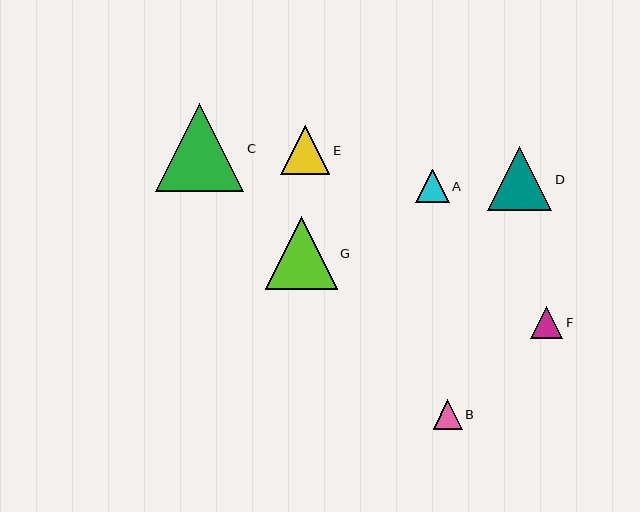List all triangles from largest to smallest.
From largest to smallest: C, G, D, E, A, F, B.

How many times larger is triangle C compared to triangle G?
Triangle C is approximately 1.2 times the size of triangle G.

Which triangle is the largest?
Triangle C is the largest with a size of approximately 89 pixels.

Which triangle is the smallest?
Triangle B is the smallest with a size of approximately 29 pixels.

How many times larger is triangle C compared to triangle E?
Triangle C is approximately 1.8 times the size of triangle E.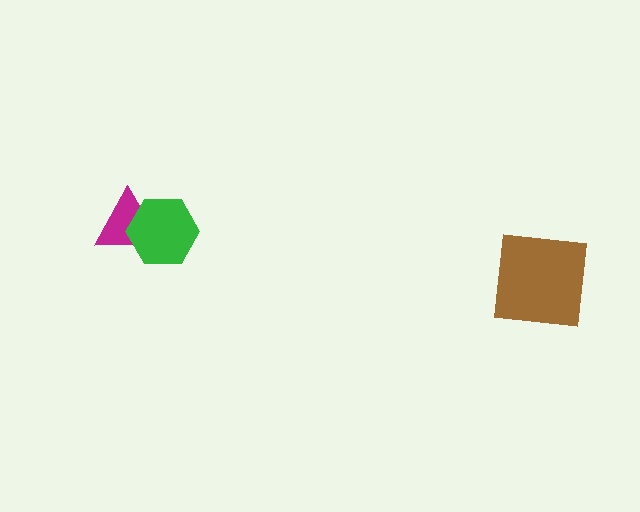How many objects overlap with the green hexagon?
1 object overlaps with the green hexagon.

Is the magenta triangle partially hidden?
Yes, it is partially covered by another shape.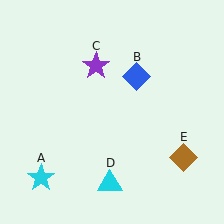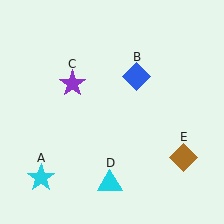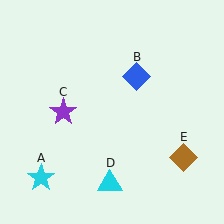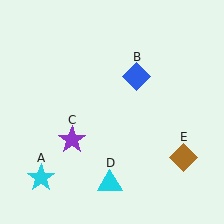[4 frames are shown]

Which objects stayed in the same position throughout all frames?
Cyan star (object A) and blue diamond (object B) and cyan triangle (object D) and brown diamond (object E) remained stationary.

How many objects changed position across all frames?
1 object changed position: purple star (object C).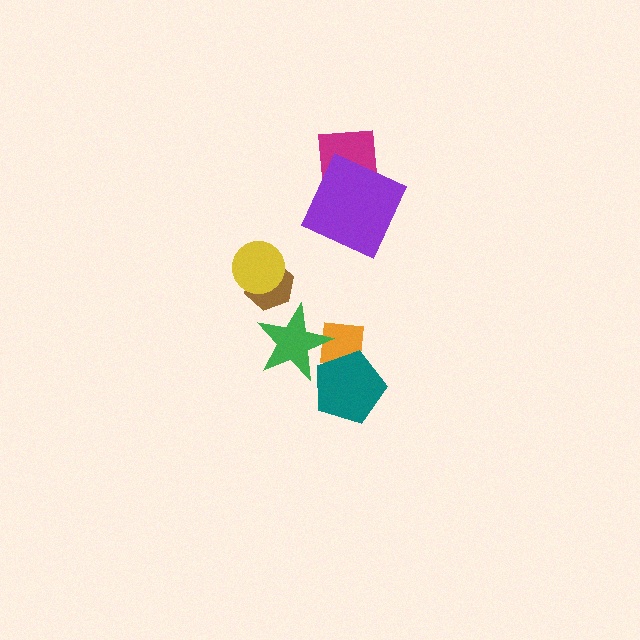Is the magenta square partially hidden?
Yes, it is partially covered by another shape.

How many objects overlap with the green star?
2 objects overlap with the green star.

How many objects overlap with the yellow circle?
1 object overlaps with the yellow circle.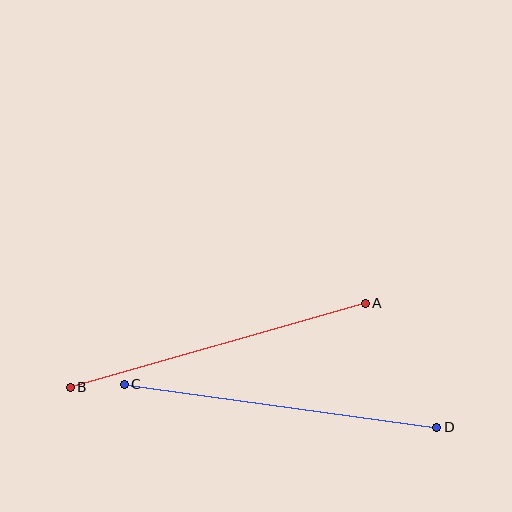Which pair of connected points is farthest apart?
Points C and D are farthest apart.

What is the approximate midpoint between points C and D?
The midpoint is at approximately (281, 406) pixels.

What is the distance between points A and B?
The distance is approximately 307 pixels.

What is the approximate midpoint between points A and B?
The midpoint is at approximately (218, 345) pixels.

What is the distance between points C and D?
The distance is approximately 315 pixels.